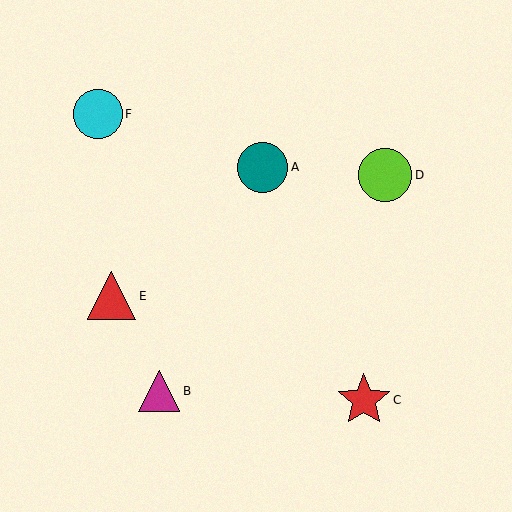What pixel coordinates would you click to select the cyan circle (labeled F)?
Click at (98, 114) to select the cyan circle F.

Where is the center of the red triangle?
The center of the red triangle is at (112, 296).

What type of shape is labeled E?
Shape E is a red triangle.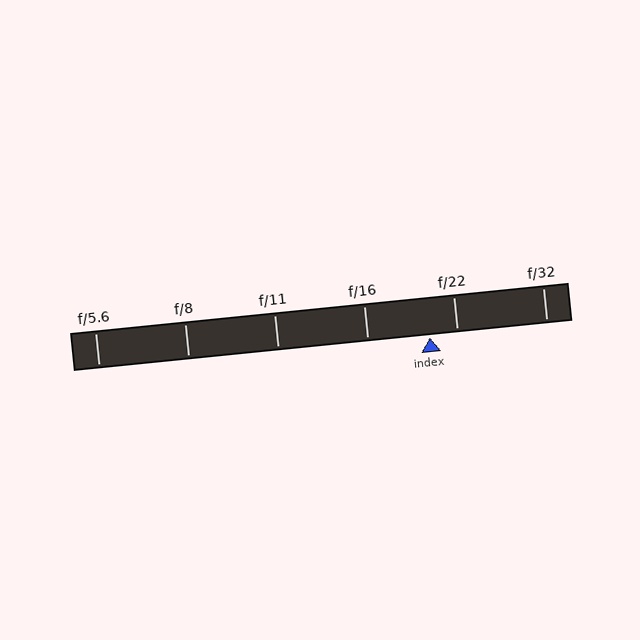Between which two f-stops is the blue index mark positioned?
The index mark is between f/16 and f/22.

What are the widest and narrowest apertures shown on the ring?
The widest aperture shown is f/5.6 and the narrowest is f/32.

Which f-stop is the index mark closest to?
The index mark is closest to f/22.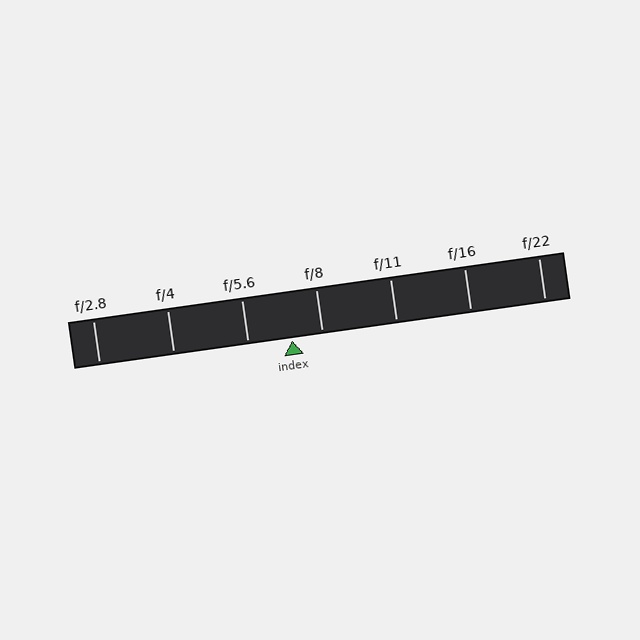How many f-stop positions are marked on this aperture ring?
There are 7 f-stop positions marked.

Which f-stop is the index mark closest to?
The index mark is closest to f/8.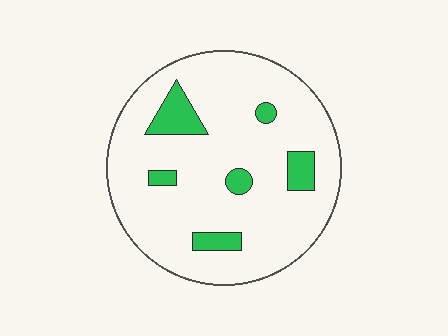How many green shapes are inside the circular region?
6.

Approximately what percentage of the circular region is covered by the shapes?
Approximately 10%.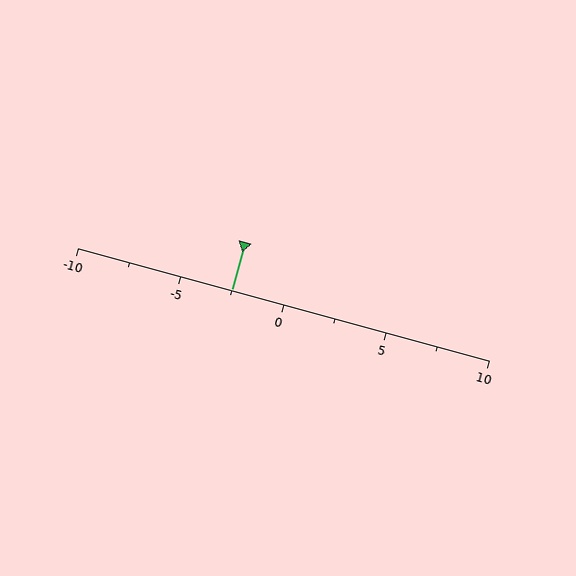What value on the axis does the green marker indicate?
The marker indicates approximately -2.5.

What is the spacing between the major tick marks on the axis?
The major ticks are spaced 5 apart.